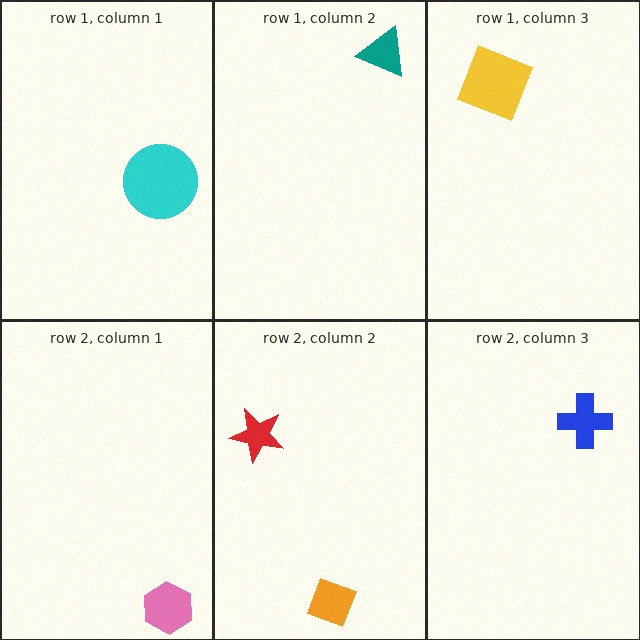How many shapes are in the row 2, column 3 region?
1.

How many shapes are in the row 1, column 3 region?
1.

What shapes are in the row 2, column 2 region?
The red star, the orange diamond.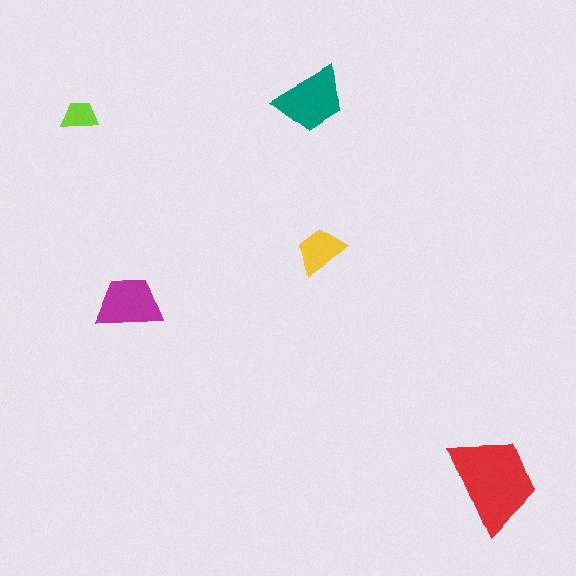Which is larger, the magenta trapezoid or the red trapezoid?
The red one.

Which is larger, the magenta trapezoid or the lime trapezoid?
The magenta one.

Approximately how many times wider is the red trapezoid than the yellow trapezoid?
About 2 times wider.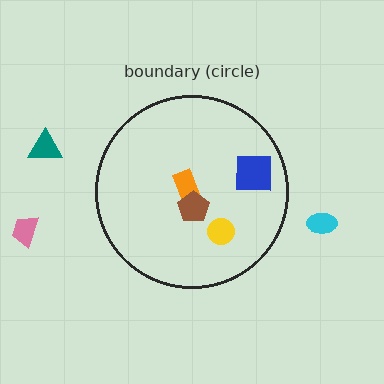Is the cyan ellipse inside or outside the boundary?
Outside.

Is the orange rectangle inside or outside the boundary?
Inside.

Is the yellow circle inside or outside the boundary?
Inside.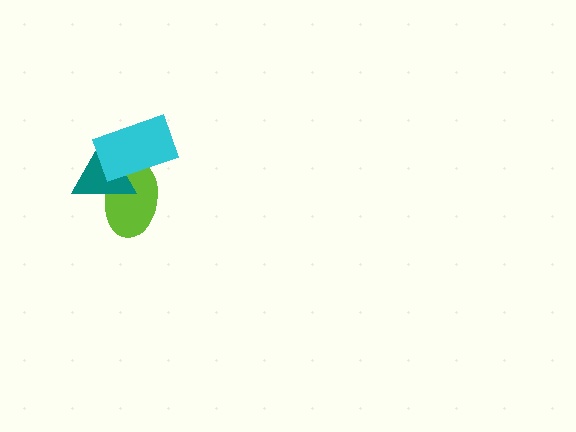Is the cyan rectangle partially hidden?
No, no other shape covers it.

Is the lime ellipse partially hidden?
Yes, it is partially covered by another shape.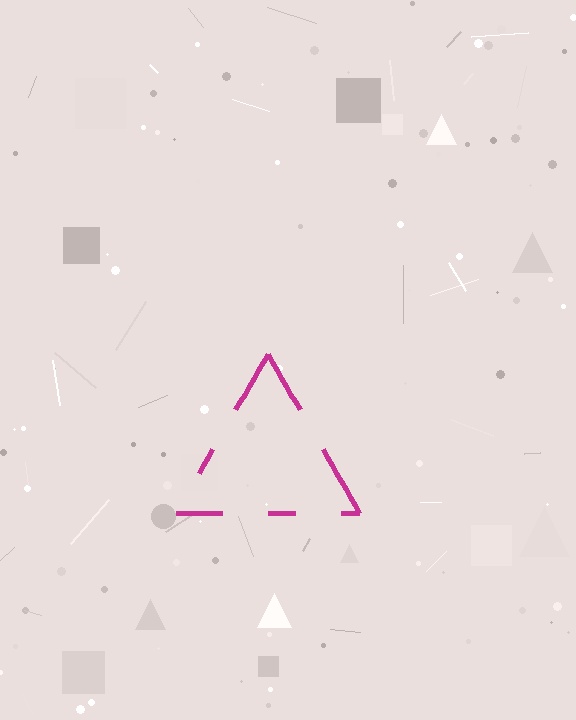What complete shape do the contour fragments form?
The contour fragments form a triangle.